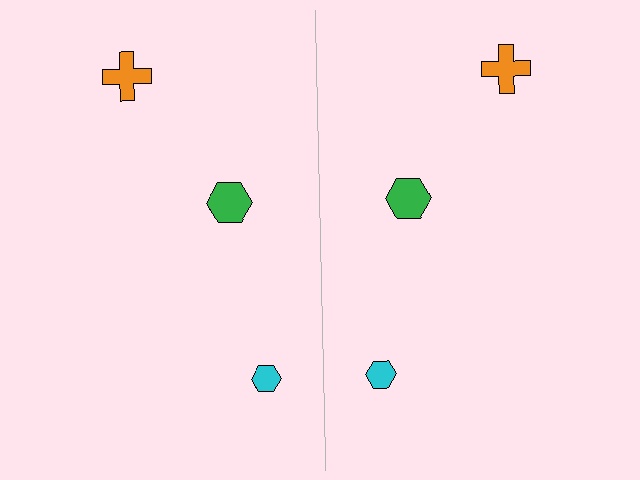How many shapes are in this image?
There are 6 shapes in this image.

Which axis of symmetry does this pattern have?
The pattern has a vertical axis of symmetry running through the center of the image.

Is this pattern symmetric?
Yes, this pattern has bilateral (reflection) symmetry.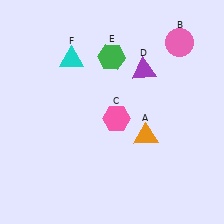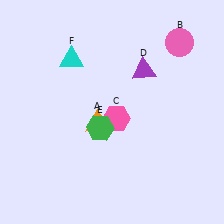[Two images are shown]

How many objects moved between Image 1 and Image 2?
2 objects moved between the two images.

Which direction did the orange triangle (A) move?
The orange triangle (A) moved left.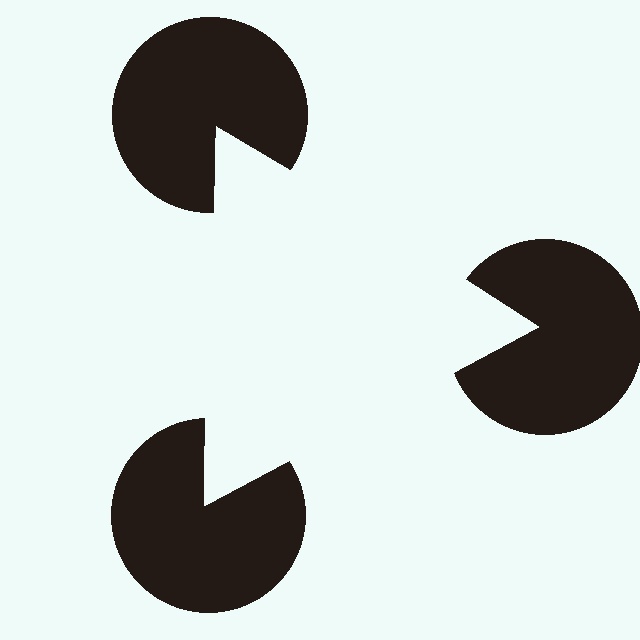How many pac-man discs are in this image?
There are 3 — one at each vertex of the illusory triangle.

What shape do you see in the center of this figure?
An illusory triangle — its edges are inferred from the aligned wedge cuts in the pac-man discs, not physically drawn.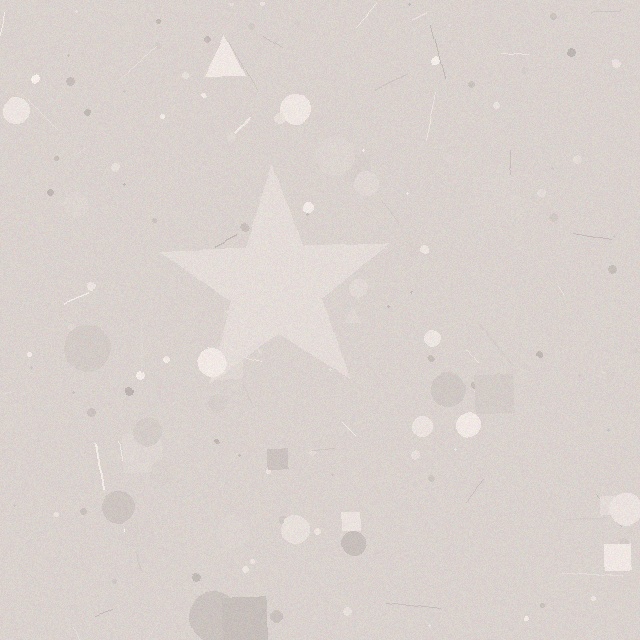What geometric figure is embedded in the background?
A star is embedded in the background.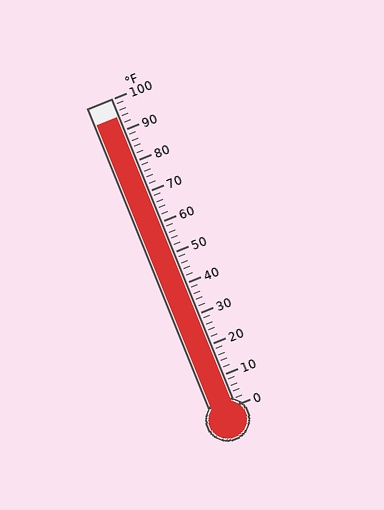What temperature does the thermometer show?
The thermometer shows approximately 94°F.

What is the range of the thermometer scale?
The thermometer scale ranges from 0°F to 100°F.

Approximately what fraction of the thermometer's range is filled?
The thermometer is filled to approximately 95% of its range.